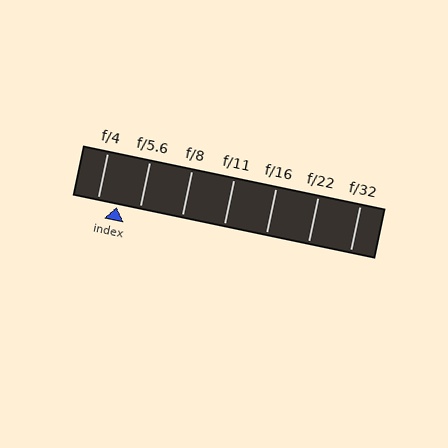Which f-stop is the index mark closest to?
The index mark is closest to f/4.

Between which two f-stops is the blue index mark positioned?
The index mark is between f/4 and f/5.6.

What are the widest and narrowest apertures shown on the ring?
The widest aperture shown is f/4 and the narrowest is f/32.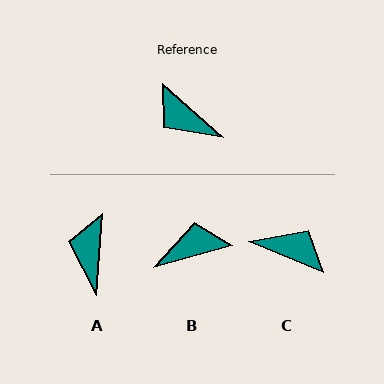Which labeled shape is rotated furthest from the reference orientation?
C, about 160 degrees away.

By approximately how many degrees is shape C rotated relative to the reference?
Approximately 160 degrees clockwise.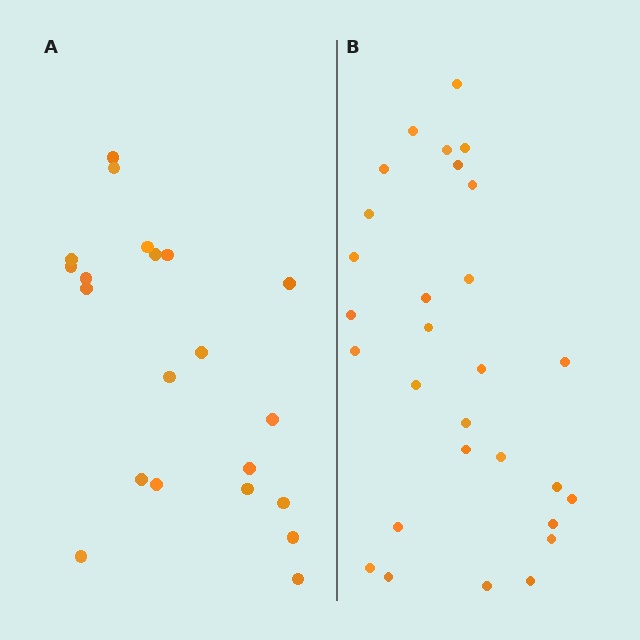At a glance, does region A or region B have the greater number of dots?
Region B (the right region) has more dots.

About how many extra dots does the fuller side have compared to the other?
Region B has roughly 8 or so more dots than region A.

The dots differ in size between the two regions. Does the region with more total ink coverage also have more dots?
No. Region A has more total ink coverage because its dots are larger, but region B actually contains more individual dots. Total area can be misleading — the number of items is what matters here.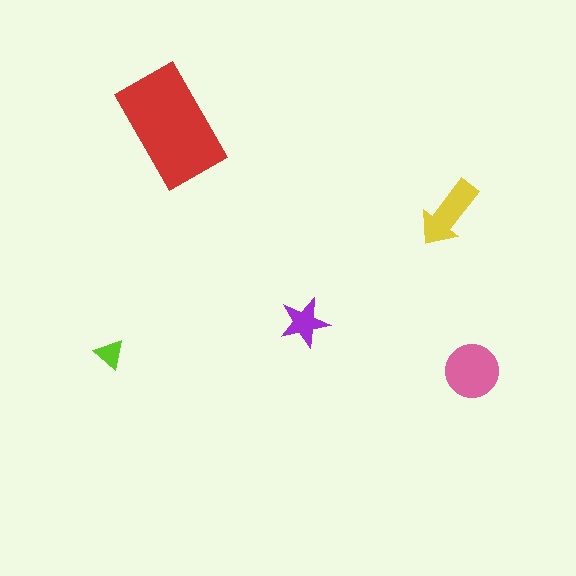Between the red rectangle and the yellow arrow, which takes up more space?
The red rectangle.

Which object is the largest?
The red rectangle.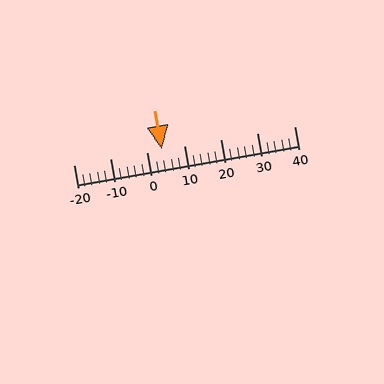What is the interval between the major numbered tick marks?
The major tick marks are spaced 10 units apart.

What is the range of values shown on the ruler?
The ruler shows values from -20 to 40.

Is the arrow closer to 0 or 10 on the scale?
The arrow is closer to 0.